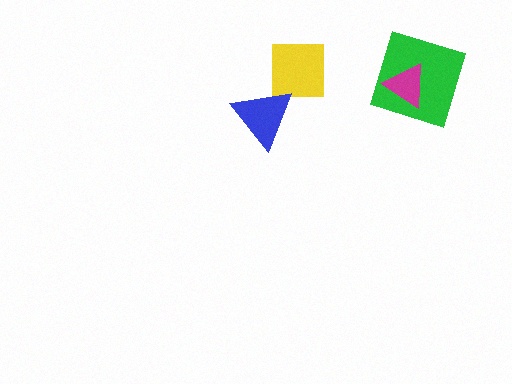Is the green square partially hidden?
Yes, it is partially covered by another shape.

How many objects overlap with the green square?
1 object overlaps with the green square.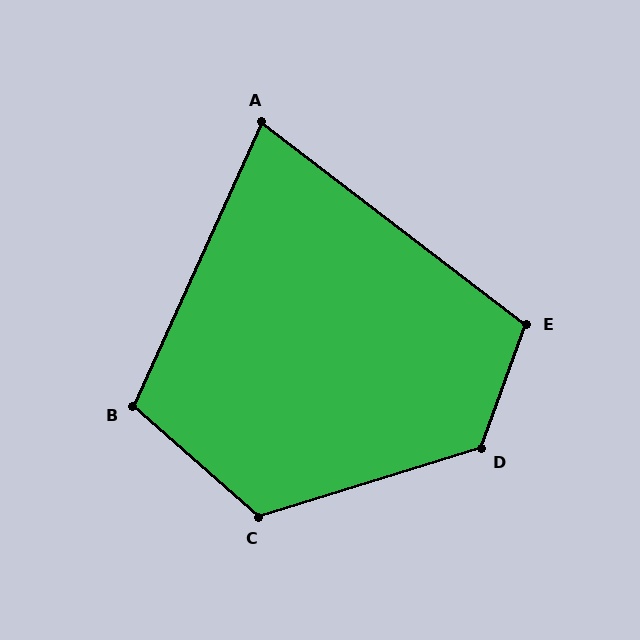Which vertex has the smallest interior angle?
A, at approximately 77 degrees.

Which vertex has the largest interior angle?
D, at approximately 127 degrees.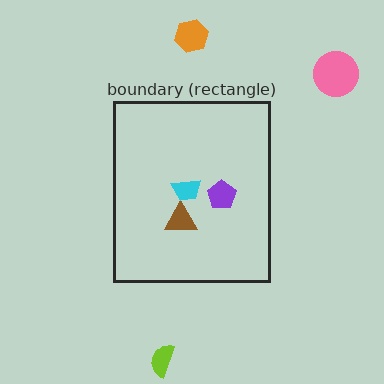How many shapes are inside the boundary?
3 inside, 3 outside.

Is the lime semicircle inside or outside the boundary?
Outside.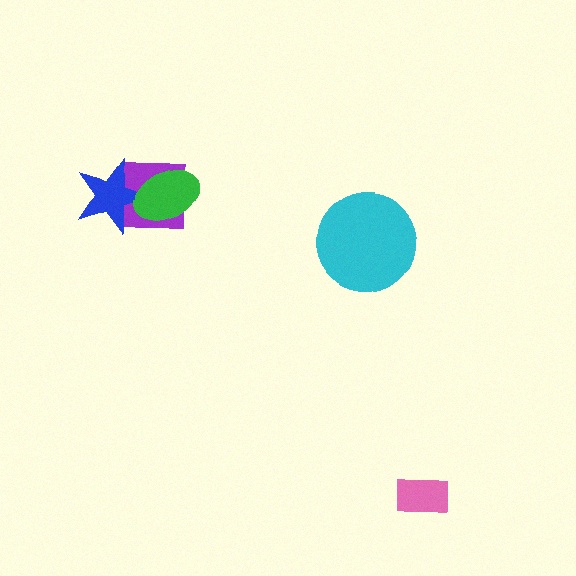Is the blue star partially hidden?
Yes, it is partially covered by another shape.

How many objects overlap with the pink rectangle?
0 objects overlap with the pink rectangle.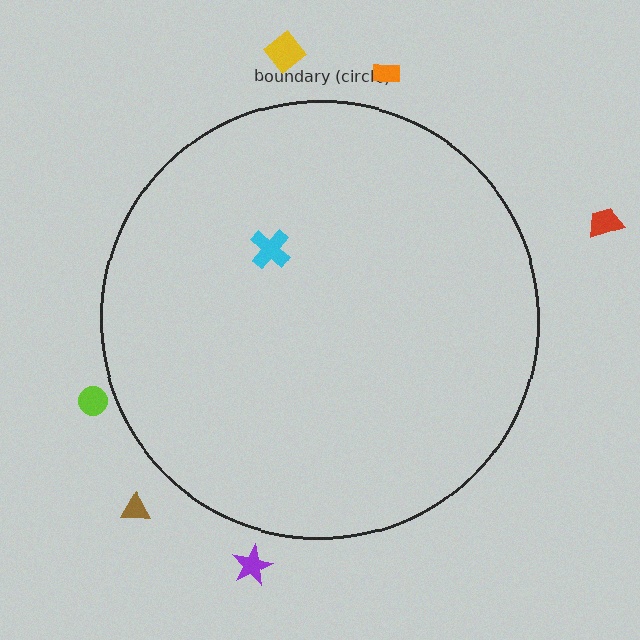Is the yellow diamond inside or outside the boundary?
Outside.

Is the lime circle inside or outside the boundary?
Outside.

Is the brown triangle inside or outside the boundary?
Outside.